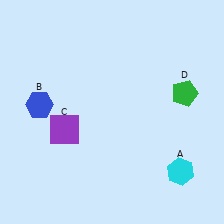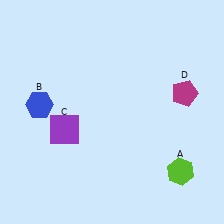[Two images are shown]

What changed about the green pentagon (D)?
In Image 1, D is green. In Image 2, it changed to magenta.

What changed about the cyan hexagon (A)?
In Image 1, A is cyan. In Image 2, it changed to lime.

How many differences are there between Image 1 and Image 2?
There are 2 differences between the two images.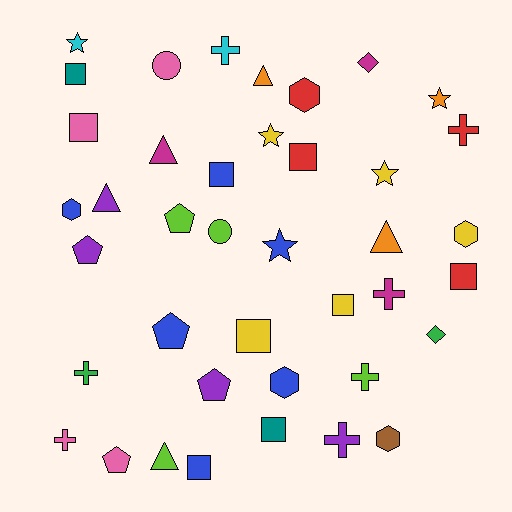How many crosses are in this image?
There are 7 crosses.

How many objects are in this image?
There are 40 objects.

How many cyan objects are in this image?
There are 2 cyan objects.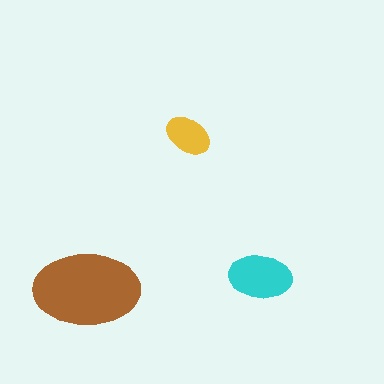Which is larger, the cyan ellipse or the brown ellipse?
The brown one.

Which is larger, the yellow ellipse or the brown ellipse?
The brown one.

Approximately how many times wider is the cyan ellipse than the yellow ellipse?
About 1.5 times wider.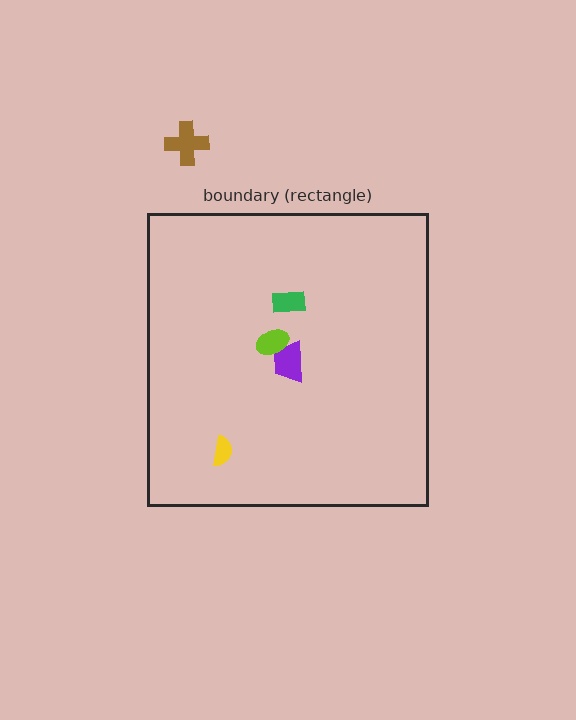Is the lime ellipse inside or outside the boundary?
Inside.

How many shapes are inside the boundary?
4 inside, 1 outside.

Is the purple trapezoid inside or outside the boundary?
Inside.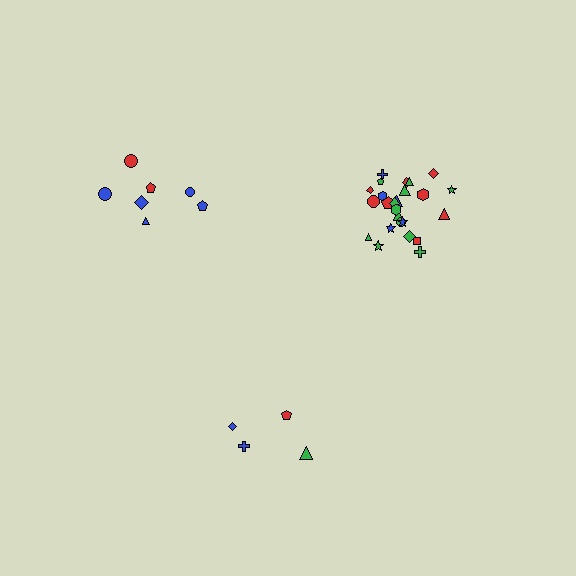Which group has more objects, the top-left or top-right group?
The top-right group.